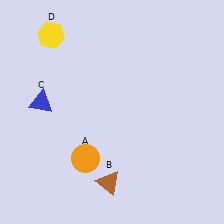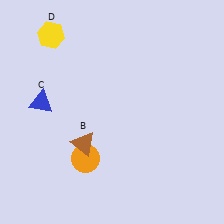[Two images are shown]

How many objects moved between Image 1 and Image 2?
1 object moved between the two images.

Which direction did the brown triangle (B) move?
The brown triangle (B) moved up.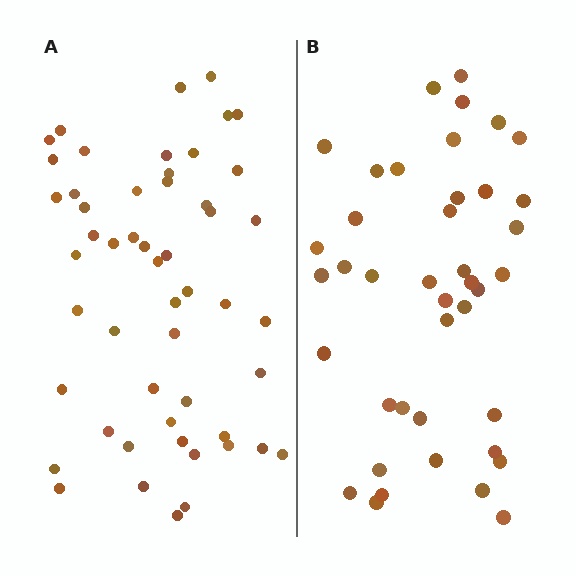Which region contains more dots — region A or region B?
Region A (the left region) has more dots.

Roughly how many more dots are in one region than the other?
Region A has roughly 12 or so more dots than region B.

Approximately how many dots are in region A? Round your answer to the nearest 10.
About 50 dots. (The exact count is 52, which rounds to 50.)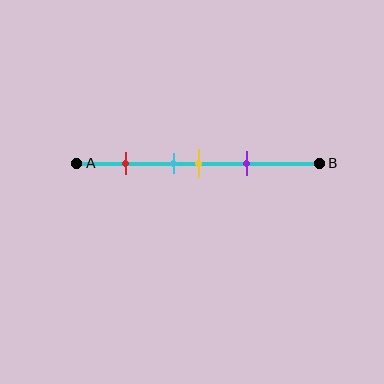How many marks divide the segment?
There are 4 marks dividing the segment.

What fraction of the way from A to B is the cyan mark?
The cyan mark is approximately 40% (0.4) of the way from A to B.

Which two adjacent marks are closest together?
The cyan and yellow marks are the closest adjacent pair.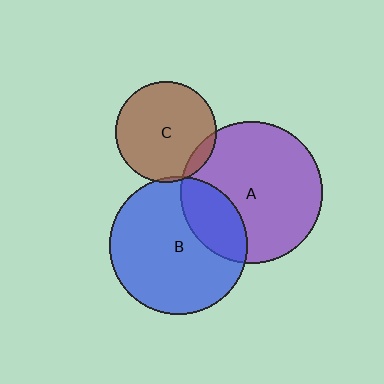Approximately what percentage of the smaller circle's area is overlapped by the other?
Approximately 25%.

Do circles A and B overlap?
Yes.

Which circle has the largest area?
Circle A (purple).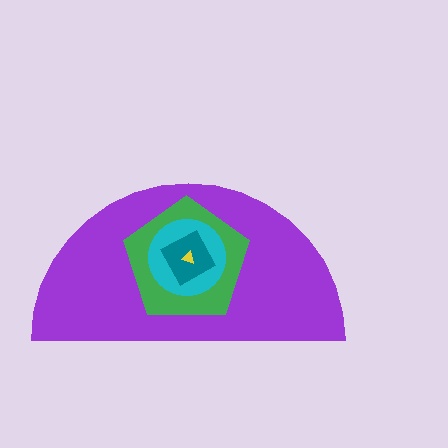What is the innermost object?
The yellow triangle.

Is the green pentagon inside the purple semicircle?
Yes.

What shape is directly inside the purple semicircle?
The green pentagon.